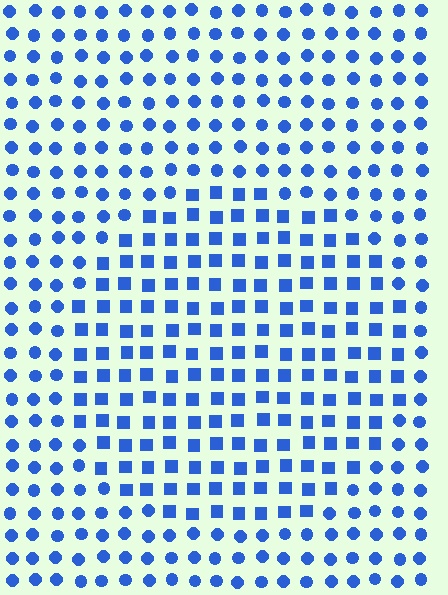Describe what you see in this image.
The image is filled with small blue elements arranged in a uniform grid. A circle-shaped region contains squares, while the surrounding area contains circles. The boundary is defined purely by the change in element shape.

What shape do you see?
I see a circle.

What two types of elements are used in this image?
The image uses squares inside the circle region and circles outside it.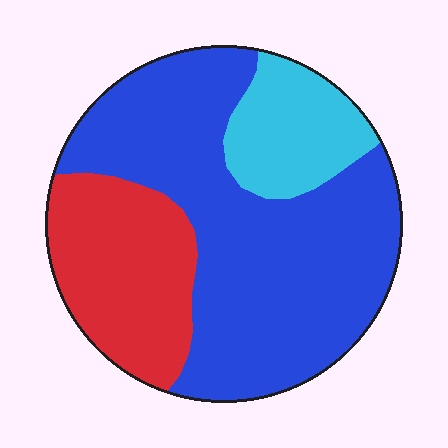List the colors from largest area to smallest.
From largest to smallest: blue, red, cyan.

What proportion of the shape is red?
Red takes up between a sixth and a third of the shape.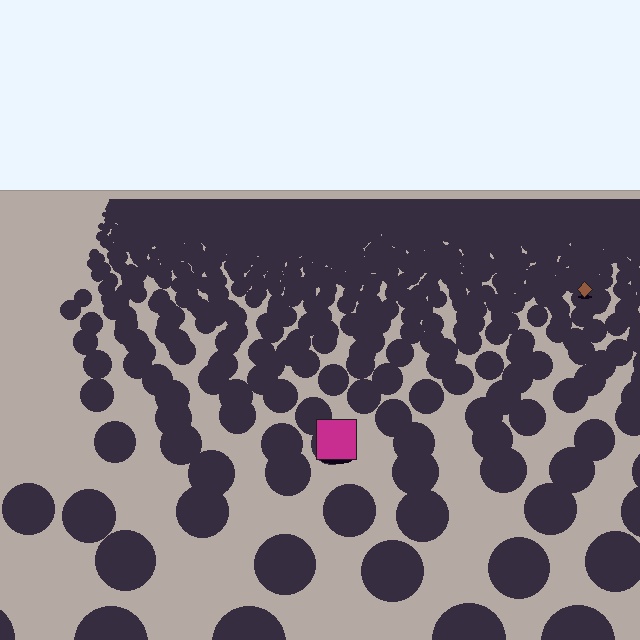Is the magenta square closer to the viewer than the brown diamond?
Yes. The magenta square is closer — you can tell from the texture gradient: the ground texture is coarser near it.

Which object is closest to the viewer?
The magenta square is closest. The texture marks near it are larger and more spread out.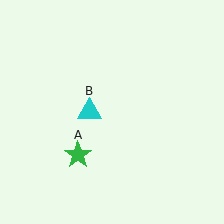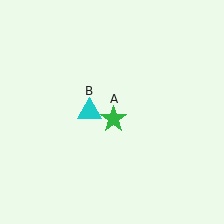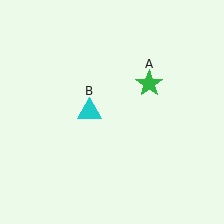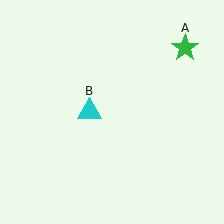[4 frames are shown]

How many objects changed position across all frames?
1 object changed position: green star (object A).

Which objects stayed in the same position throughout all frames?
Cyan triangle (object B) remained stationary.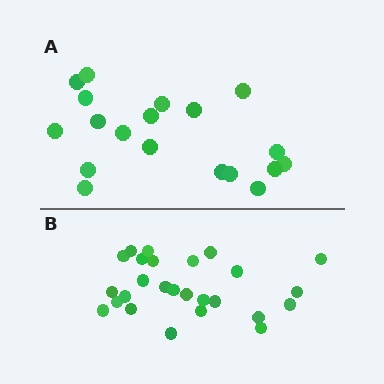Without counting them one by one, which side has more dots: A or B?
Region B (the bottom region) has more dots.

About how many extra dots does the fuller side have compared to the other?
Region B has roughly 8 or so more dots than region A.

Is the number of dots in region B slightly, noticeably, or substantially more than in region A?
Region B has noticeably more, but not dramatically so. The ratio is roughly 1.4 to 1.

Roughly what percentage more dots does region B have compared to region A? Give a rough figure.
About 35% more.